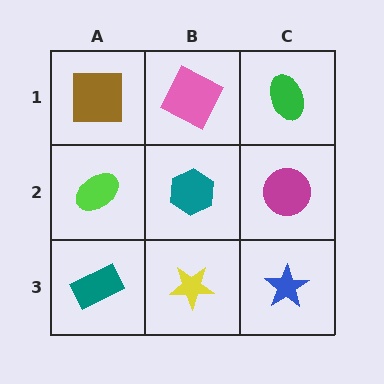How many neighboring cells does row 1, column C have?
2.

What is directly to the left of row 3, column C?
A yellow star.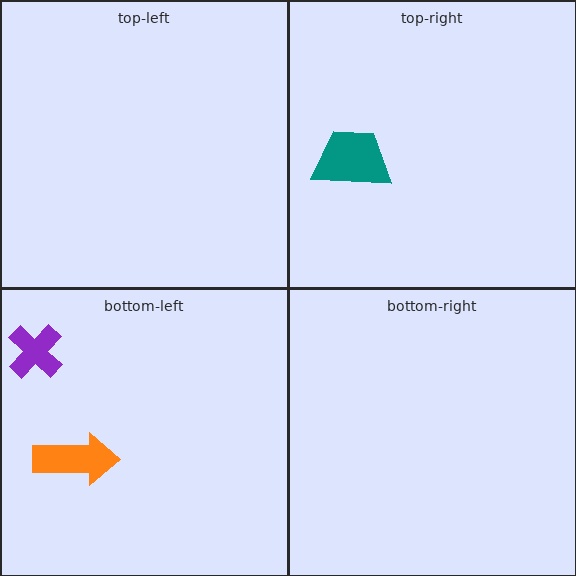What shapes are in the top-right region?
The teal trapezoid.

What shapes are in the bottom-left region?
The orange arrow, the purple cross.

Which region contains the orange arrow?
The bottom-left region.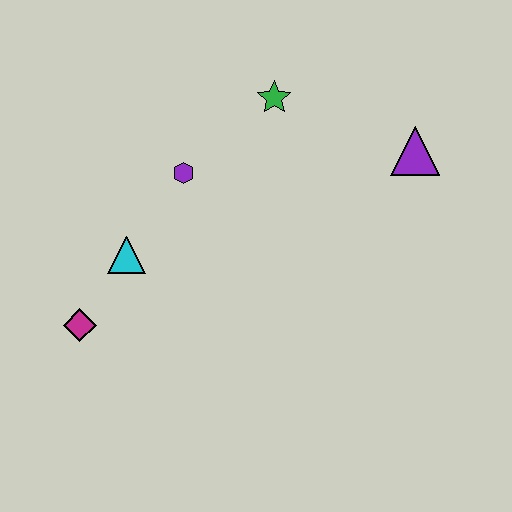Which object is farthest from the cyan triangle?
The purple triangle is farthest from the cyan triangle.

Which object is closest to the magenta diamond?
The cyan triangle is closest to the magenta diamond.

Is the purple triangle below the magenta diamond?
No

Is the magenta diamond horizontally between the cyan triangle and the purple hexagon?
No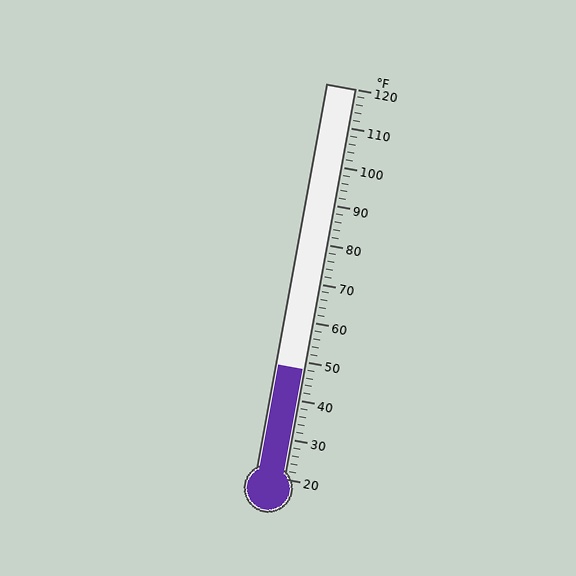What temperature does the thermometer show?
The thermometer shows approximately 48°F.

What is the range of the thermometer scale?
The thermometer scale ranges from 20°F to 120°F.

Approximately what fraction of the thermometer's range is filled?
The thermometer is filled to approximately 30% of its range.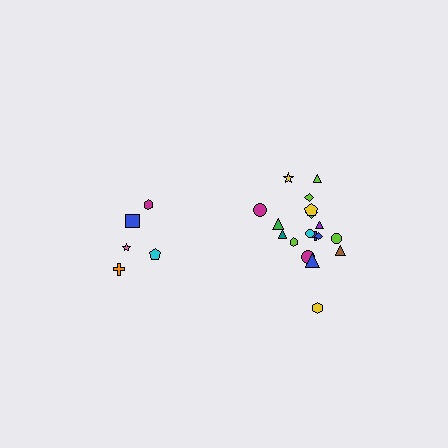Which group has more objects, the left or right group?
The right group.